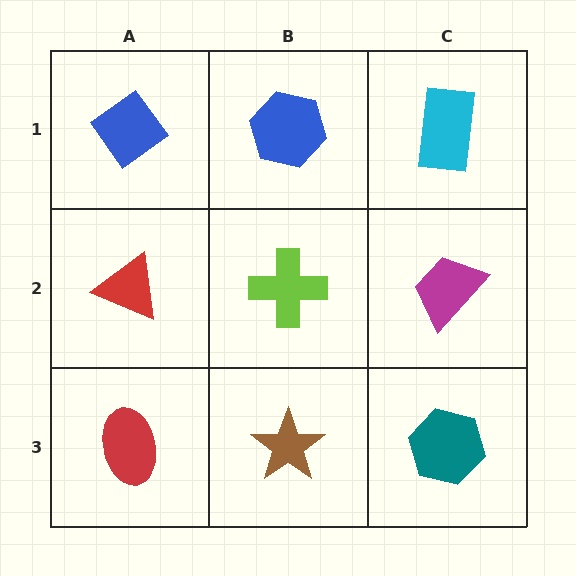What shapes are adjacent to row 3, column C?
A magenta trapezoid (row 2, column C), a brown star (row 3, column B).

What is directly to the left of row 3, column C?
A brown star.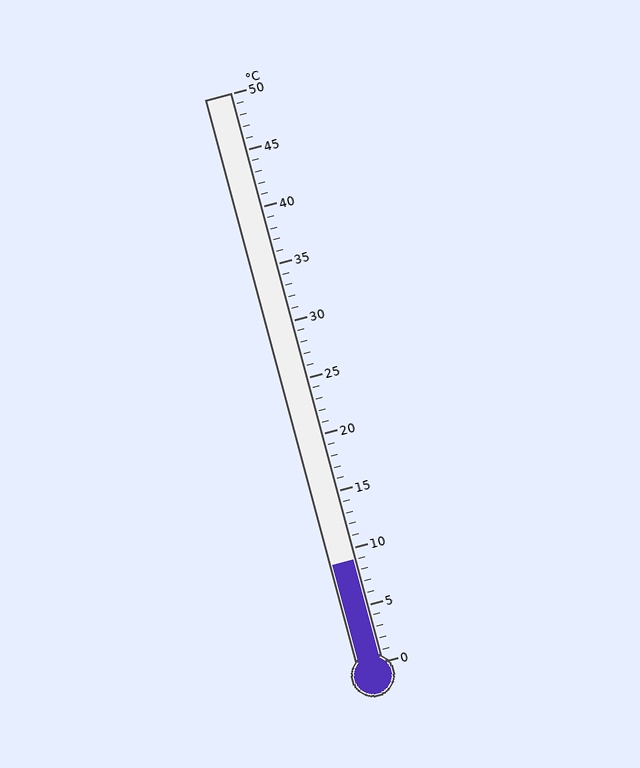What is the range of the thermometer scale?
The thermometer scale ranges from 0°C to 50°C.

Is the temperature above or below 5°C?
The temperature is above 5°C.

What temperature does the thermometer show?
The thermometer shows approximately 9°C.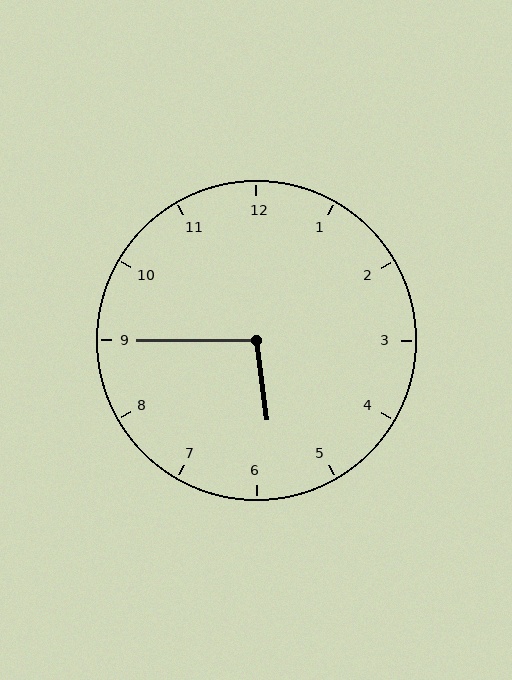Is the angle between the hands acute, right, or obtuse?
It is obtuse.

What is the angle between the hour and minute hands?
Approximately 98 degrees.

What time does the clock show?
5:45.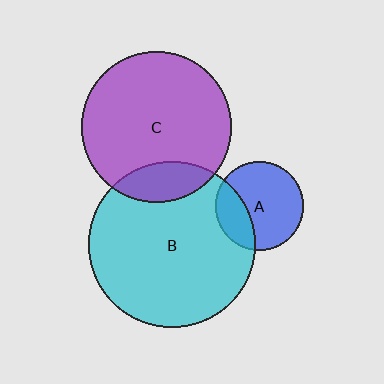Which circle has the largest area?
Circle B (cyan).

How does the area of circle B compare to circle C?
Approximately 1.2 times.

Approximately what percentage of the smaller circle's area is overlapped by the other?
Approximately 15%.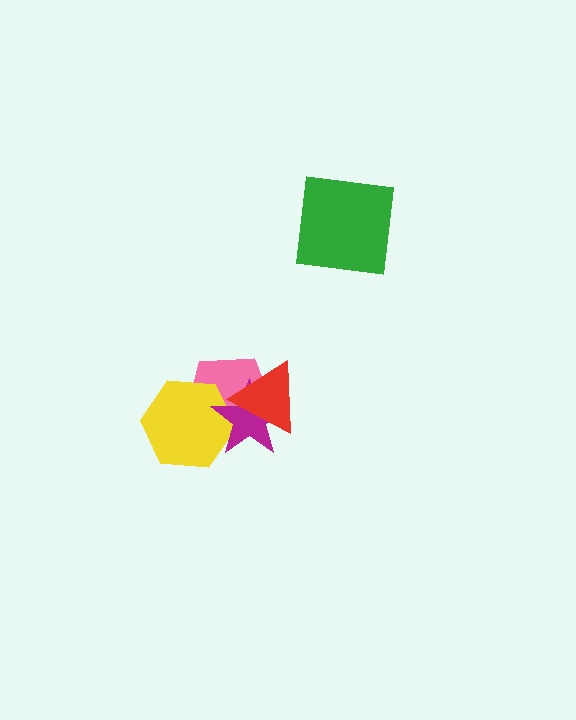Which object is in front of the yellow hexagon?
The magenta star is in front of the yellow hexagon.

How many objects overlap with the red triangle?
2 objects overlap with the red triangle.